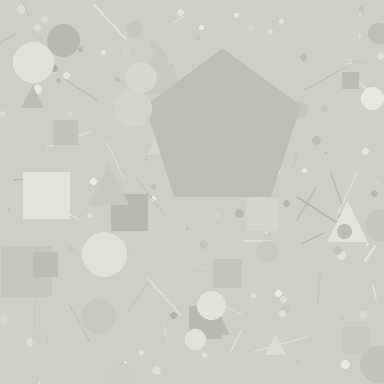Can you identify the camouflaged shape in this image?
The camouflaged shape is a pentagon.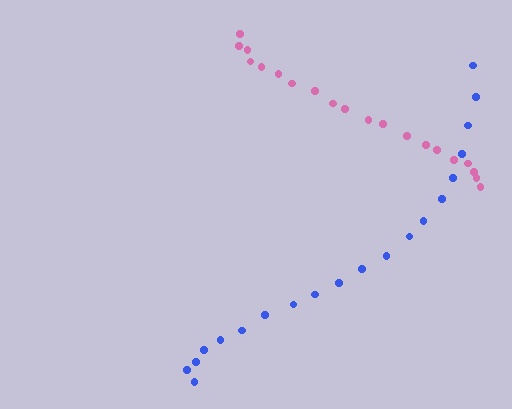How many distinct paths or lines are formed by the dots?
There are 2 distinct paths.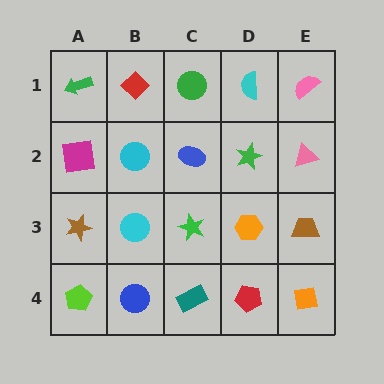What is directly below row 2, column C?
A green star.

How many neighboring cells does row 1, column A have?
2.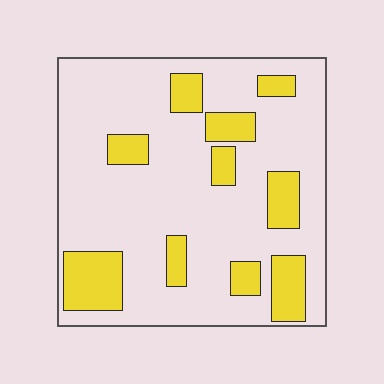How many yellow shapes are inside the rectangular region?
10.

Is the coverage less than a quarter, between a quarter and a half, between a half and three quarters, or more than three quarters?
Less than a quarter.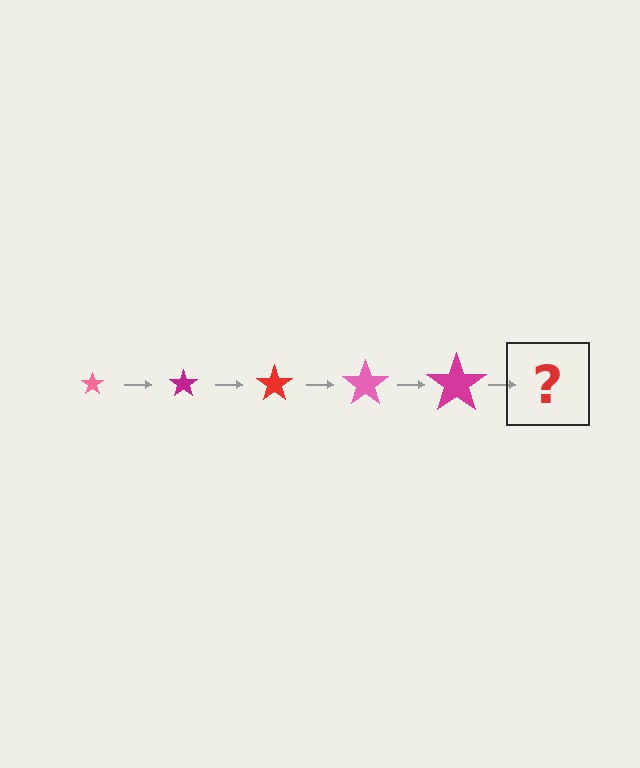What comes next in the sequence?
The next element should be a red star, larger than the previous one.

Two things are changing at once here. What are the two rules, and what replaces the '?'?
The two rules are that the star grows larger each step and the color cycles through pink, magenta, and red. The '?' should be a red star, larger than the previous one.